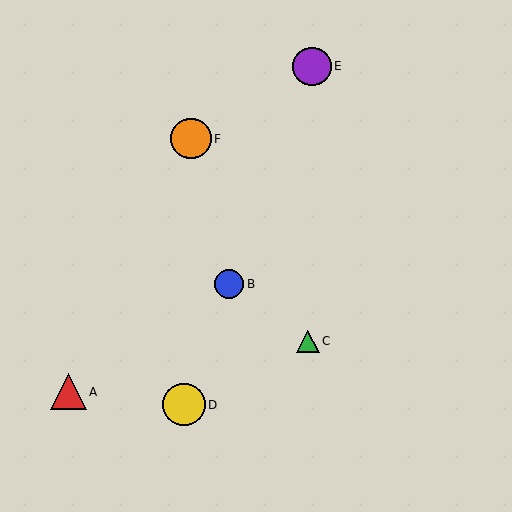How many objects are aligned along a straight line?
3 objects (B, D, E) are aligned along a straight line.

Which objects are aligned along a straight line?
Objects B, D, E are aligned along a straight line.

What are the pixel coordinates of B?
Object B is at (229, 284).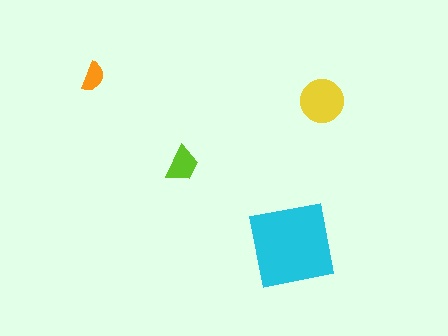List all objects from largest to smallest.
The cyan square, the yellow circle, the lime trapezoid, the orange semicircle.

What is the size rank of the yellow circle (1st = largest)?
2nd.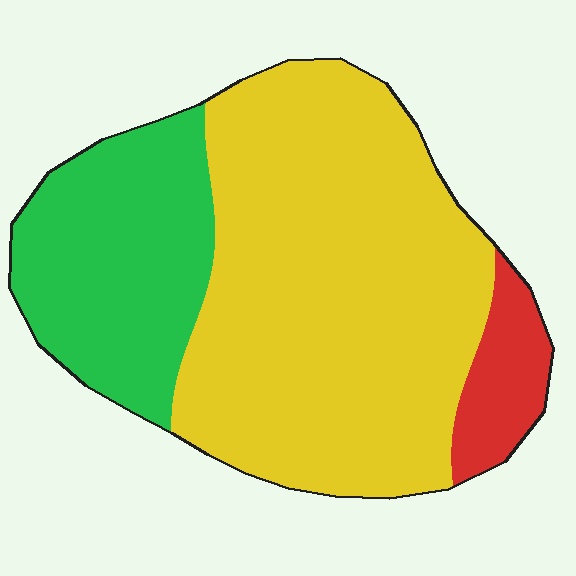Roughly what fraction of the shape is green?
Green takes up between a quarter and a half of the shape.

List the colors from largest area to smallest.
From largest to smallest: yellow, green, red.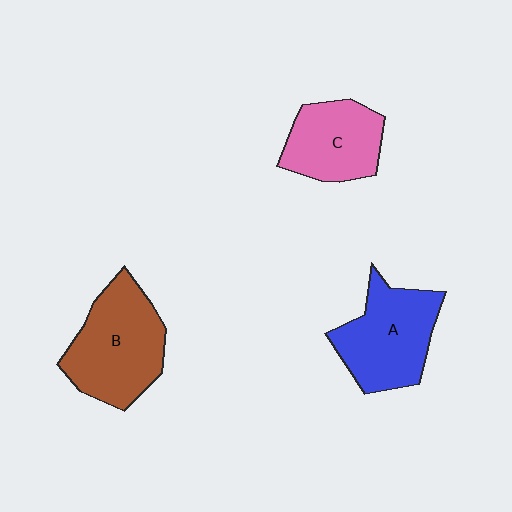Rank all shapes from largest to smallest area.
From largest to smallest: B (brown), A (blue), C (pink).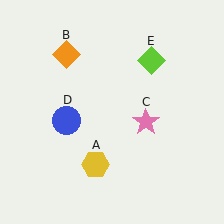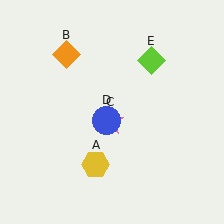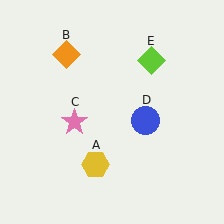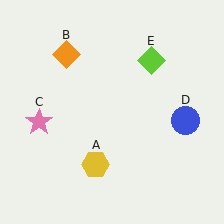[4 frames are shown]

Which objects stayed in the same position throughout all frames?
Yellow hexagon (object A) and orange diamond (object B) and lime diamond (object E) remained stationary.